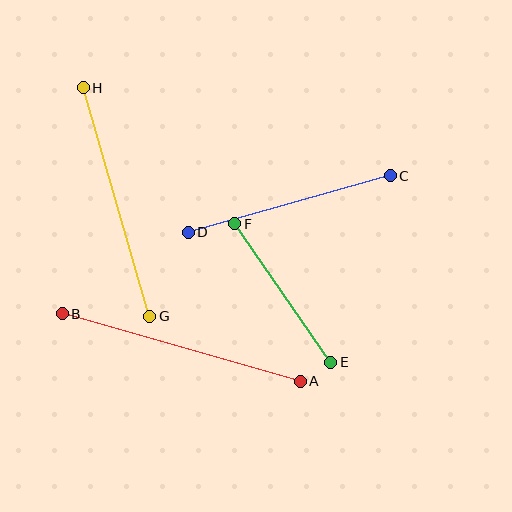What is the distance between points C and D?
The distance is approximately 210 pixels.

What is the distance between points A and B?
The distance is approximately 247 pixels.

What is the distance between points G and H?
The distance is approximately 238 pixels.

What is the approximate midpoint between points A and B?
The midpoint is at approximately (181, 347) pixels.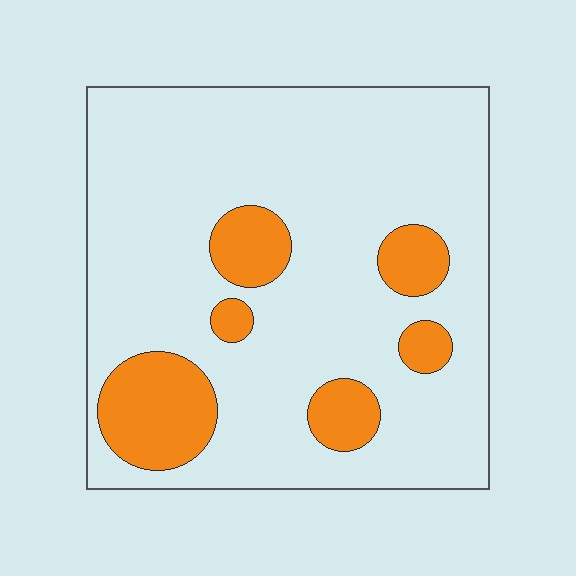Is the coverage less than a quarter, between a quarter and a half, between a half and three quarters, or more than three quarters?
Less than a quarter.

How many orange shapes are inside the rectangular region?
6.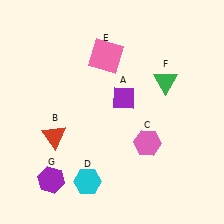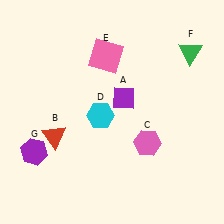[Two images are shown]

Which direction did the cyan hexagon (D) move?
The cyan hexagon (D) moved up.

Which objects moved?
The objects that moved are: the cyan hexagon (D), the green triangle (F), the purple hexagon (G).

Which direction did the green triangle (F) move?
The green triangle (F) moved up.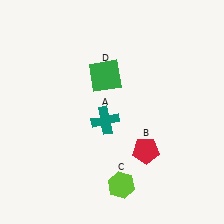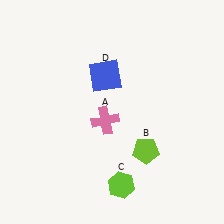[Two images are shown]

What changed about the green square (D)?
In Image 1, D is green. In Image 2, it changed to blue.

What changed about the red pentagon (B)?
In Image 1, B is red. In Image 2, it changed to lime.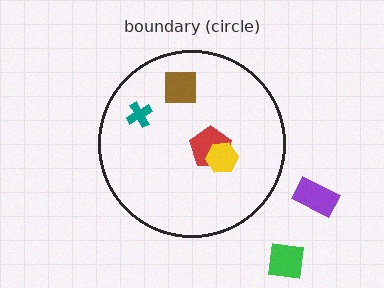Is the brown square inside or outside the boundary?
Inside.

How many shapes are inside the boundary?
4 inside, 2 outside.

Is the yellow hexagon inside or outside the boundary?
Inside.